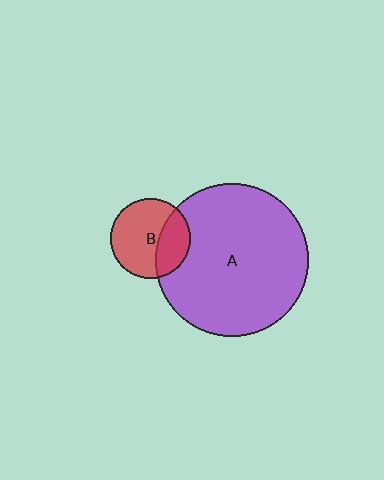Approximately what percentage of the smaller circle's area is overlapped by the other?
Approximately 35%.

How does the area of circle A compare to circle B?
Approximately 3.6 times.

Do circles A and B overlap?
Yes.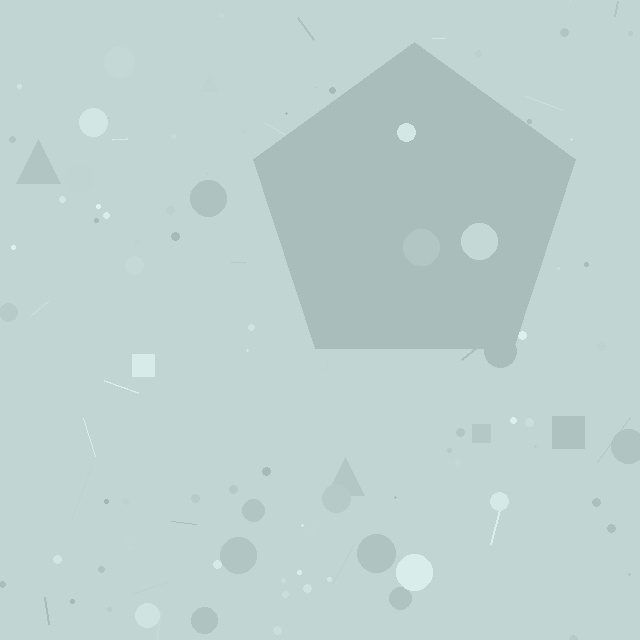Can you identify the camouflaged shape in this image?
The camouflaged shape is a pentagon.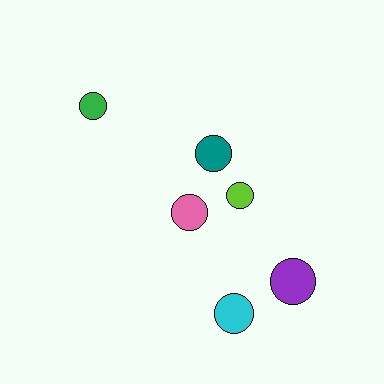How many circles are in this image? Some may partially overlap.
There are 6 circles.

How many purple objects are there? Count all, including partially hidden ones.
There is 1 purple object.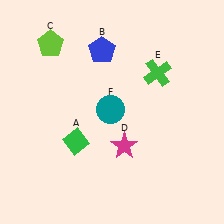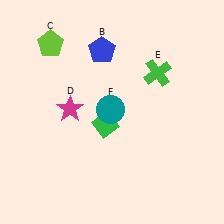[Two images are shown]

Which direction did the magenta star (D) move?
The magenta star (D) moved left.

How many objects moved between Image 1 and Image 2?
2 objects moved between the two images.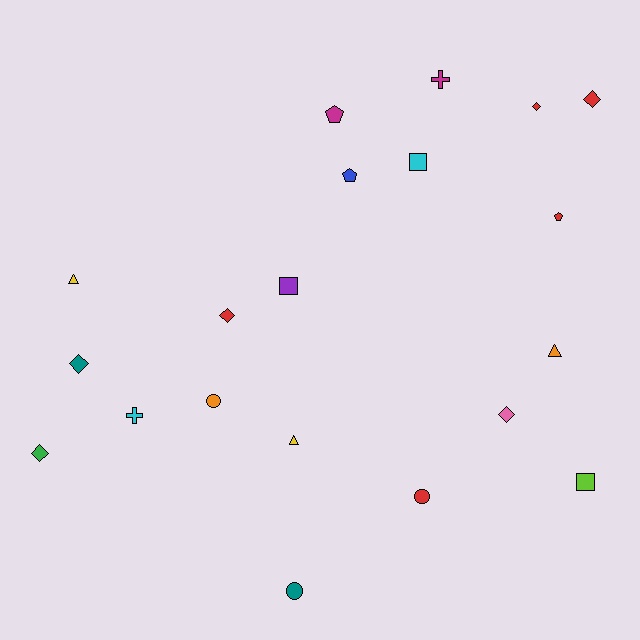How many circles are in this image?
There are 3 circles.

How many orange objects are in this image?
There are 2 orange objects.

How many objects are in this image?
There are 20 objects.